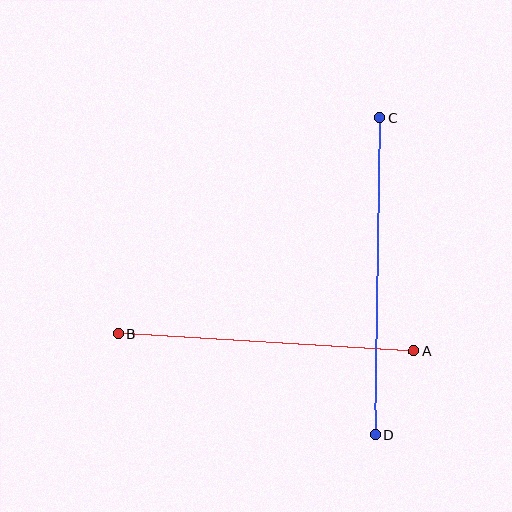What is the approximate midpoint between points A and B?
The midpoint is at approximately (266, 343) pixels.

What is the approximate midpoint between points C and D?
The midpoint is at approximately (377, 276) pixels.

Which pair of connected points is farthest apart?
Points C and D are farthest apart.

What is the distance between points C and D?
The distance is approximately 317 pixels.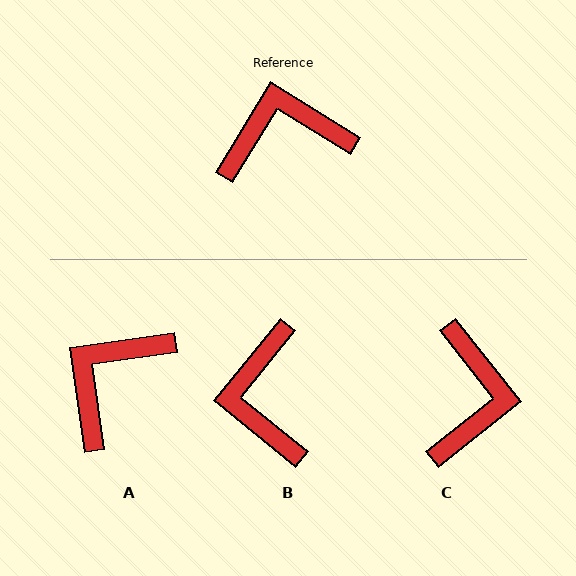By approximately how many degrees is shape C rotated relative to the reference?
Approximately 110 degrees clockwise.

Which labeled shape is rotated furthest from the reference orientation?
C, about 110 degrees away.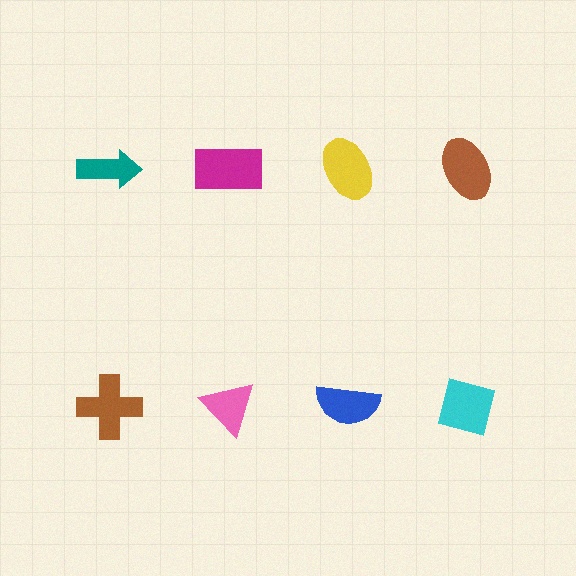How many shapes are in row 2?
4 shapes.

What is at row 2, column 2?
A pink triangle.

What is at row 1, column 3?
A yellow ellipse.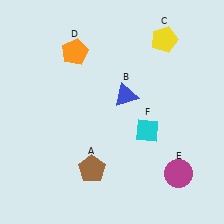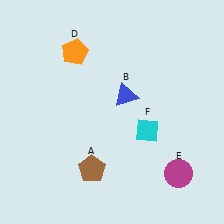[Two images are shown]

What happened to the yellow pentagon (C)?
The yellow pentagon (C) was removed in Image 2. It was in the top-right area of Image 1.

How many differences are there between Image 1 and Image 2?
There is 1 difference between the two images.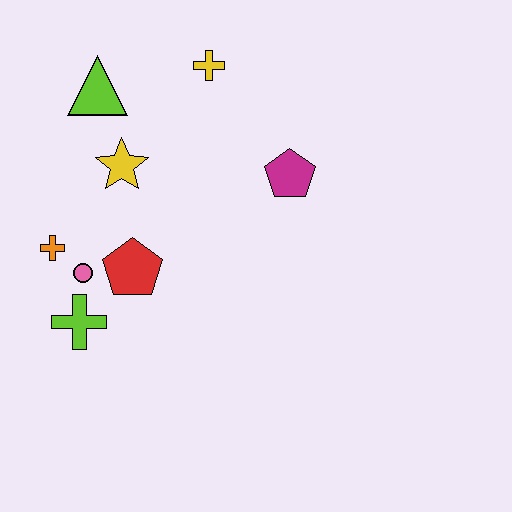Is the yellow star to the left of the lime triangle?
No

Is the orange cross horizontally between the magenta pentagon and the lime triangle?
No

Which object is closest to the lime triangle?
The yellow star is closest to the lime triangle.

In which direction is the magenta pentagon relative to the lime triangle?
The magenta pentagon is to the right of the lime triangle.